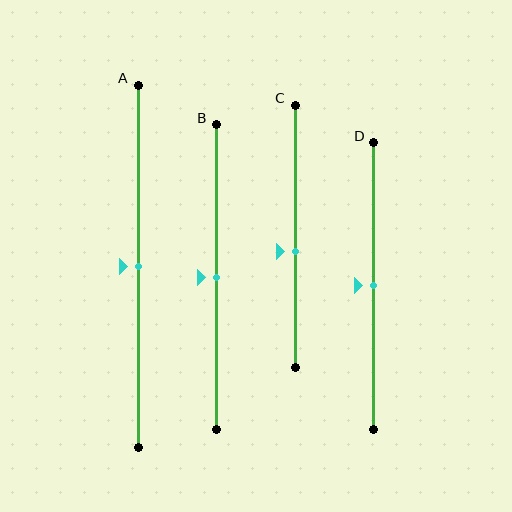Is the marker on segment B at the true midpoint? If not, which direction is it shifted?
Yes, the marker on segment B is at the true midpoint.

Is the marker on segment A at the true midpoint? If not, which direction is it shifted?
Yes, the marker on segment A is at the true midpoint.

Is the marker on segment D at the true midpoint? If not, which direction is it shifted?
Yes, the marker on segment D is at the true midpoint.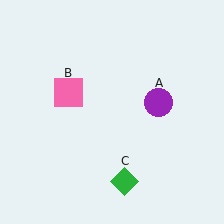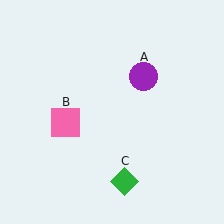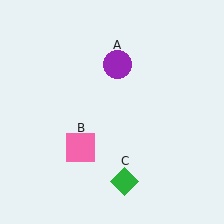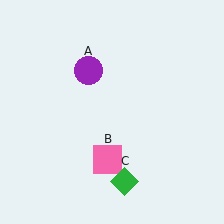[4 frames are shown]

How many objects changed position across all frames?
2 objects changed position: purple circle (object A), pink square (object B).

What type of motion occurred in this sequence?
The purple circle (object A), pink square (object B) rotated counterclockwise around the center of the scene.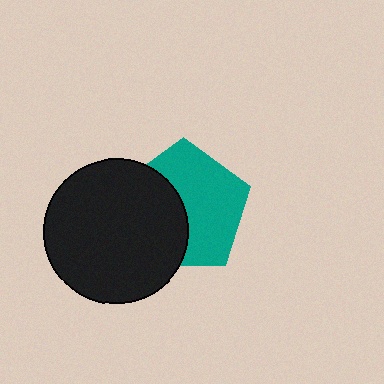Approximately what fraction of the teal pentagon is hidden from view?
Roughly 43% of the teal pentagon is hidden behind the black circle.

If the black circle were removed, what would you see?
You would see the complete teal pentagon.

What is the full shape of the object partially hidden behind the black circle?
The partially hidden object is a teal pentagon.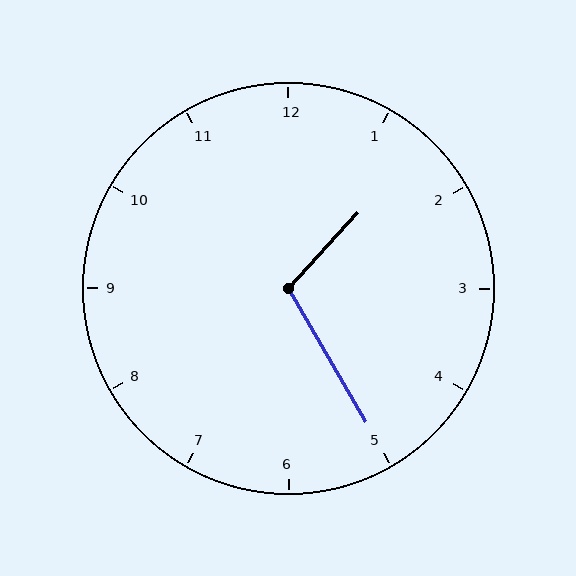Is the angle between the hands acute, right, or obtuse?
It is obtuse.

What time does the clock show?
1:25.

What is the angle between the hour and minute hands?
Approximately 108 degrees.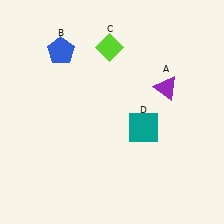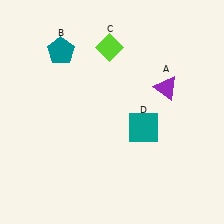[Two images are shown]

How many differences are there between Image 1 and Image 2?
There is 1 difference between the two images.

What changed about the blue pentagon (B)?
In Image 1, B is blue. In Image 2, it changed to teal.